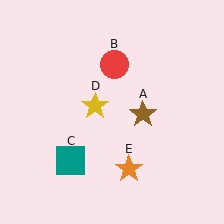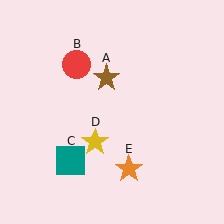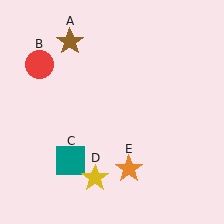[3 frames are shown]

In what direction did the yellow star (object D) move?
The yellow star (object D) moved down.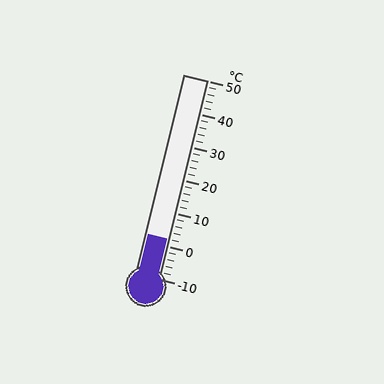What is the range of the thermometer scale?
The thermometer scale ranges from -10°C to 50°C.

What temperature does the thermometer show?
The thermometer shows approximately 2°C.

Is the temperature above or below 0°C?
The temperature is above 0°C.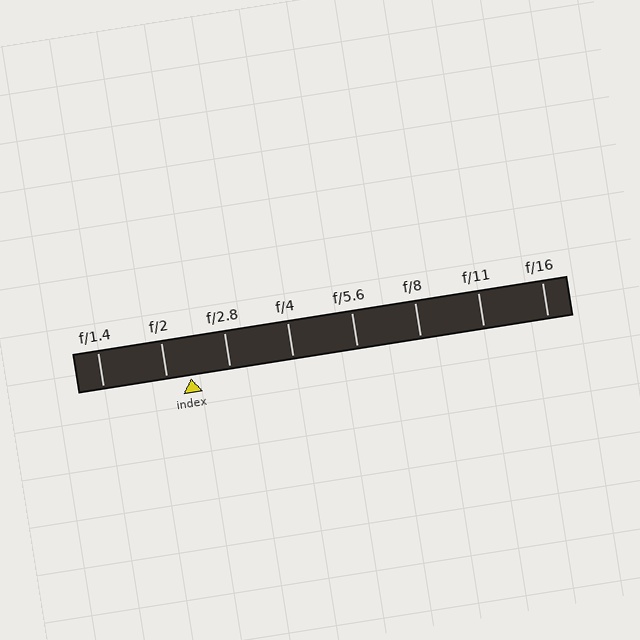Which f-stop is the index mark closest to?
The index mark is closest to f/2.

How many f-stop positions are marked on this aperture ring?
There are 8 f-stop positions marked.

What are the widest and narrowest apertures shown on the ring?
The widest aperture shown is f/1.4 and the narrowest is f/16.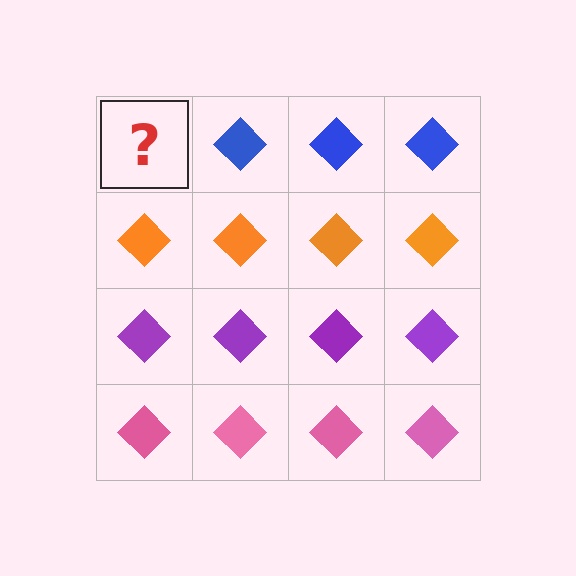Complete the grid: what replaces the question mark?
The question mark should be replaced with a blue diamond.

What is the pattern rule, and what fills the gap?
The rule is that each row has a consistent color. The gap should be filled with a blue diamond.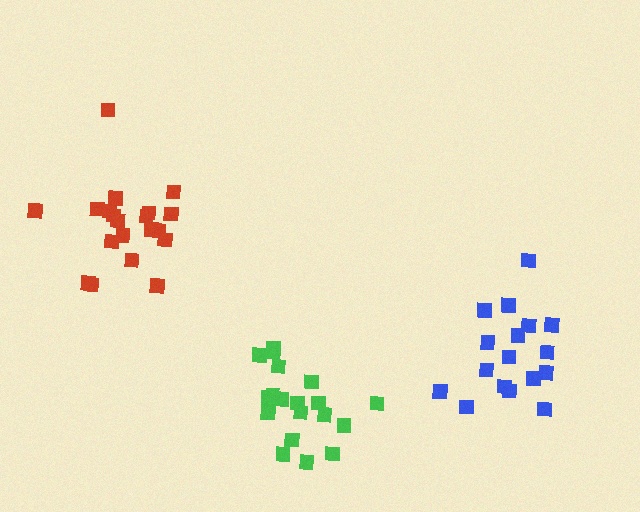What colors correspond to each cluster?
The clusters are colored: green, red, blue.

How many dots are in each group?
Group 1: 19 dots, Group 2: 20 dots, Group 3: 17 dots (56 total).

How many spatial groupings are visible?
There are 3 spatial groupings.